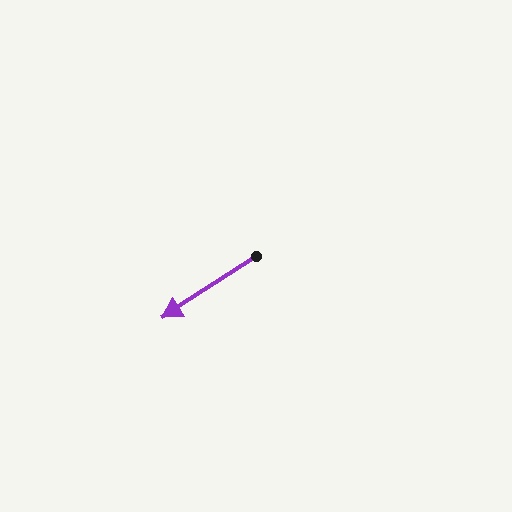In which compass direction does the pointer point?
Southwest.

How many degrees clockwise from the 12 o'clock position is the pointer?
Approximately 237 degrees.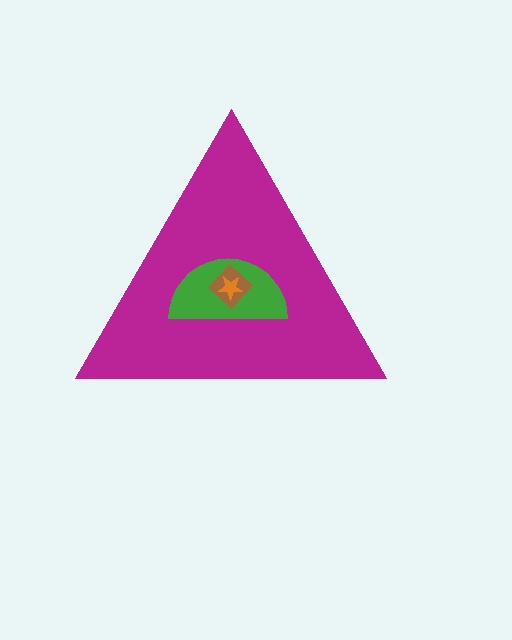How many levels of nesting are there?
4.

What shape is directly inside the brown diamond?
The orange star.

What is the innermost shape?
The orange star.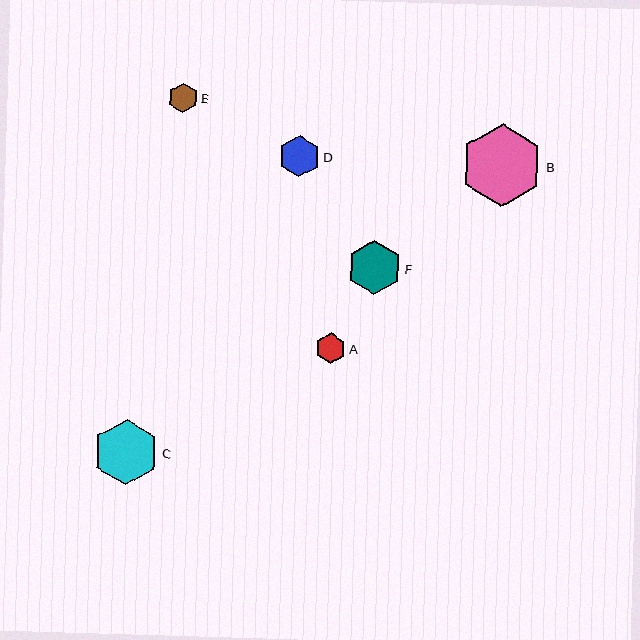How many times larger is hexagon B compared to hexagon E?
Hexagon B is approximately 2.8 times the size of hexagon E.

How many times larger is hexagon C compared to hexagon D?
Hexagon C is approximately 1.6 times the size of hexagon D.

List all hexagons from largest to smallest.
From largest to smallest: B, C, F, D, A, E.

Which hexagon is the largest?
Hexagon B is the largest with a size of approximately 83 pixels.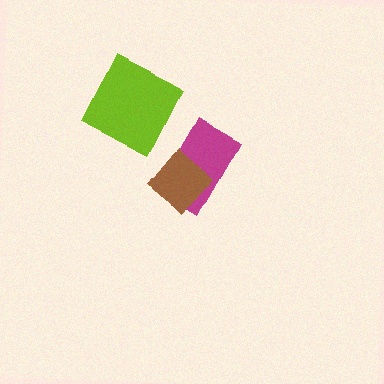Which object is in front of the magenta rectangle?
The brown diamond is in front of the magenta rectangle.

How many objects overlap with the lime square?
0 objects overlap with the lime square.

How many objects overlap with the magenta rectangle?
1 object overlaps with the magenta rectangle.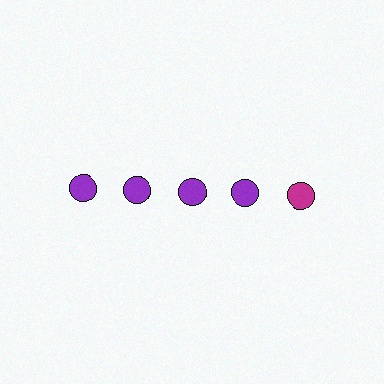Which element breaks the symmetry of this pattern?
The magenta circle in the top row, rightmost column breaks the symmetry. All other shapes are purple circles.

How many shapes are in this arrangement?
There are 5 shapes arranged in a grid pattern.